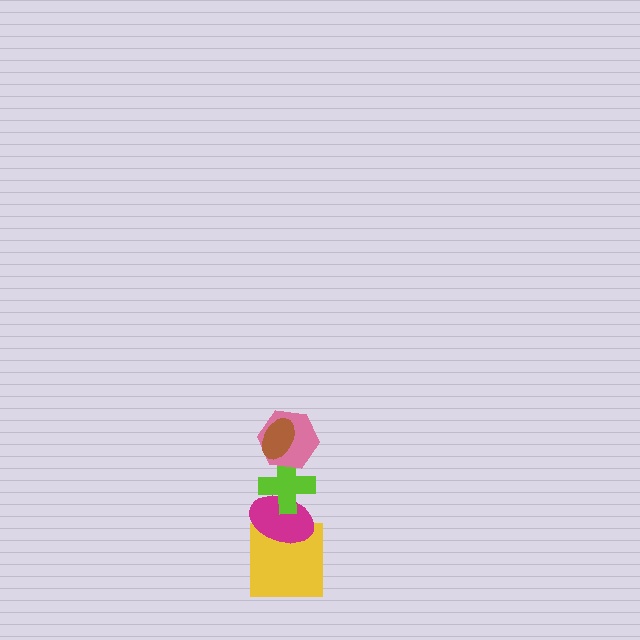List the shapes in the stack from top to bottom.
From top to bottom: the brown ellipse, the pink hexagon, the lime cross, the magenta ellipse, the yellow square.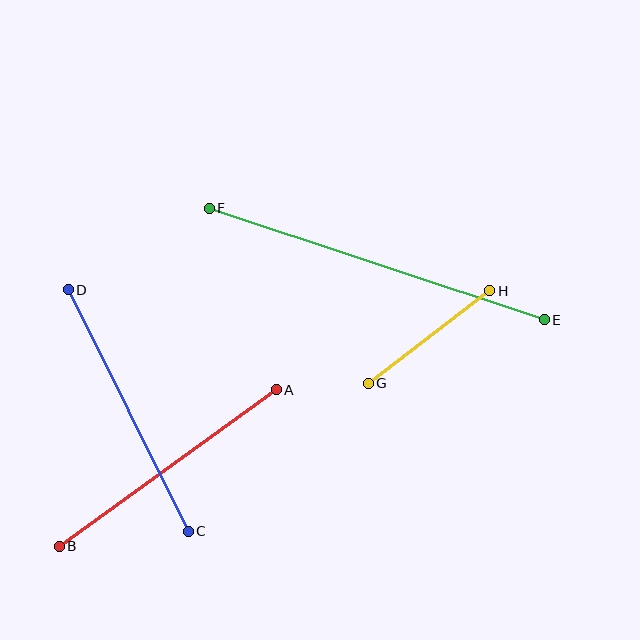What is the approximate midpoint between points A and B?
The midpoint is at approximately (168, 468) pixels.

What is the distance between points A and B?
The distance is approximately 268 pixels.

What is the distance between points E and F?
The distance is approximately 353 pixels.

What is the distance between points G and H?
The distance is approximately 153 pixels.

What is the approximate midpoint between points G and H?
The midpoint is at approximately (429, 337) pixels.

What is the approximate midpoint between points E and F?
The midpoint is at approximately (377, 264) pixels.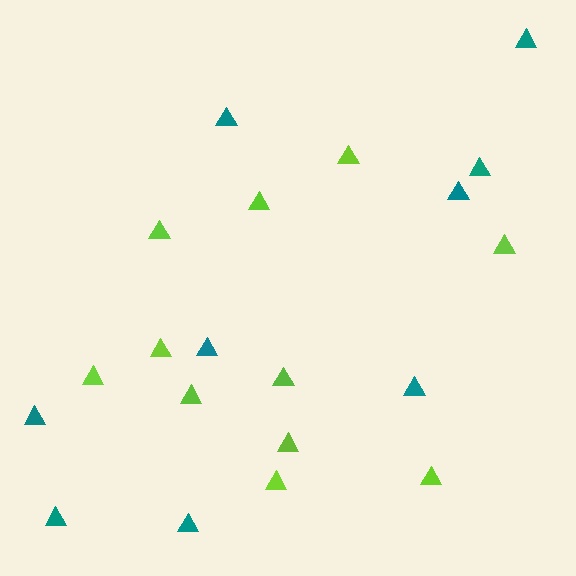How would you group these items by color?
There are 2 groups: one group of teal triangles (9) and one group of lime triangles (11).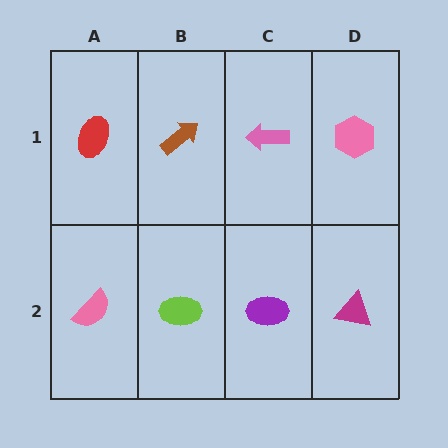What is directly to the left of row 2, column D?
A purple ellipse.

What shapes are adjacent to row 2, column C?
A pink arrow (row 1, column C), a lime ellipse (row 2, column B), a magenta triangle (row 2, column D).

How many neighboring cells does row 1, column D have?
2.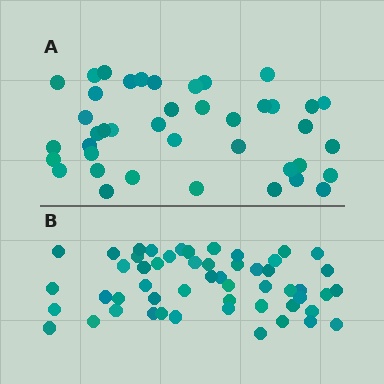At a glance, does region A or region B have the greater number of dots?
Region B (the bottom region) has more dots.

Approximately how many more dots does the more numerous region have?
Region B has roughly 12 or so more dots than region A.